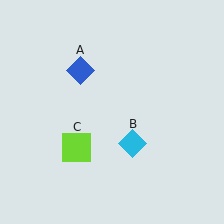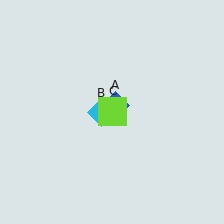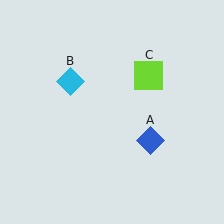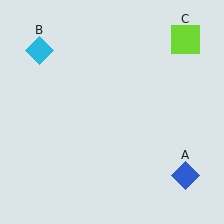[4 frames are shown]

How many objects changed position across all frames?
3 objects changed position: blue diamond (object A), cyan diamond (object B), lime square (object C).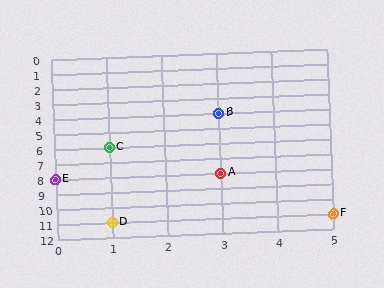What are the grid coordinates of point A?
Point A is at grid coordinates (3, 8).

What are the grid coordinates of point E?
Point E is at grid coordinates (0, 8).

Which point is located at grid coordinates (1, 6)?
Point C is at (1, 6).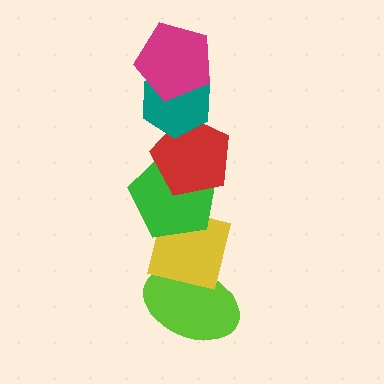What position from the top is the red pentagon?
The red pentagon is 3rd from the top.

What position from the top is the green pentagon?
The green pentagon is 4th from the top.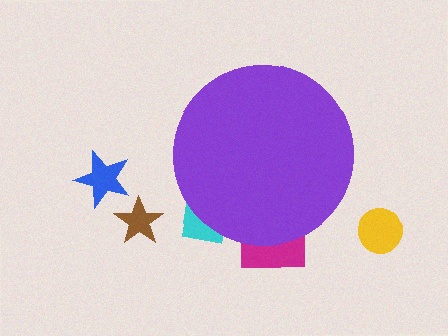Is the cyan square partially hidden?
Yes, the cyan square is partially hidden behind the purple circle.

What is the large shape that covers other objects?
A purple circle.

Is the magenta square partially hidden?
Yes, the magenta square is partially hidden behind the purple circle.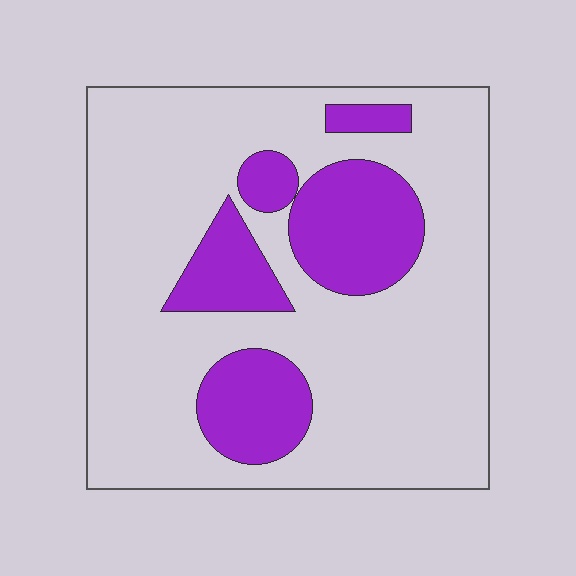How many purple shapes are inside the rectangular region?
5.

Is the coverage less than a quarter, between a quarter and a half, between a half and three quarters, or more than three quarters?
Less than a quarter.